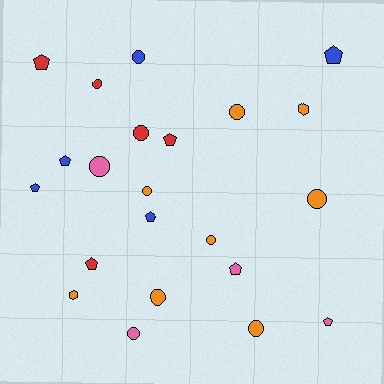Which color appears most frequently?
Orange, with 8 objects.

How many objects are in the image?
There are 22 objects.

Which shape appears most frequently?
Circle, with 11 objects.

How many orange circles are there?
There are 6 orange circles.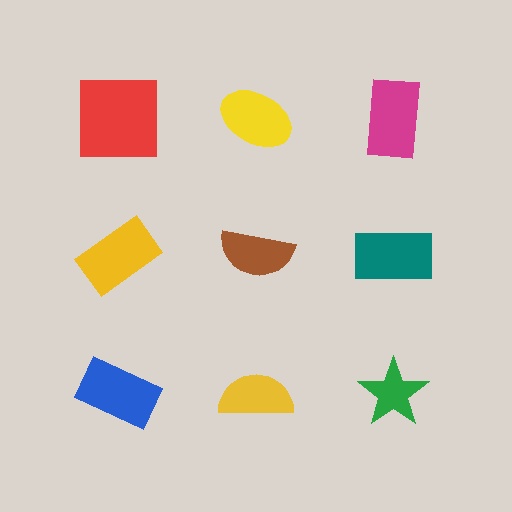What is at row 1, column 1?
A red square.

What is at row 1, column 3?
A magenta rectangle.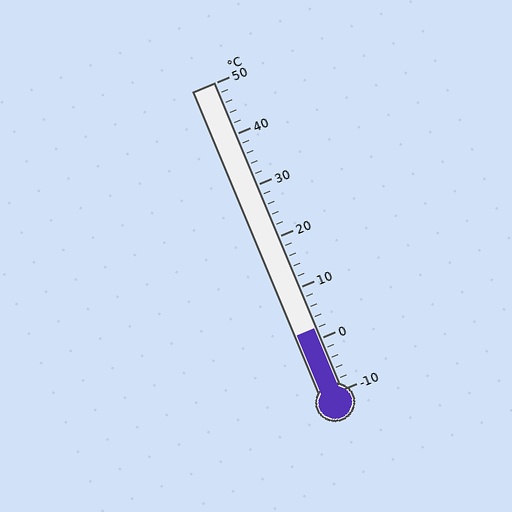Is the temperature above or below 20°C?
The temperature is below 20°C.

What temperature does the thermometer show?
The thermometer shows approximately 2°C.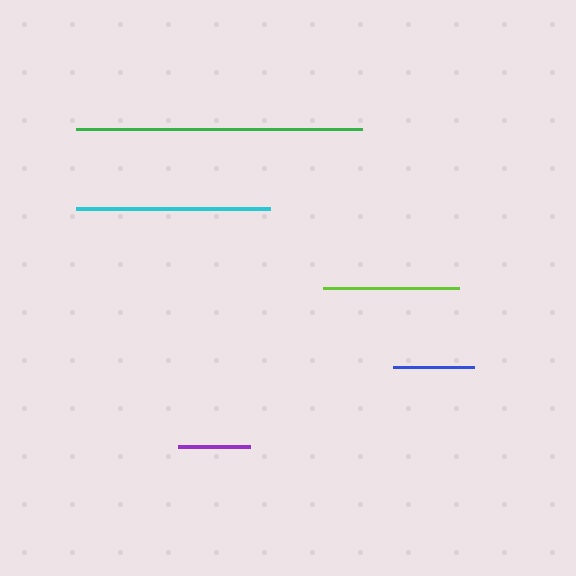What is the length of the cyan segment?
The cyan segment is approximately 194 pixels long.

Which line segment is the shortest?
The purple line is the shortest at approximately 72 pixels.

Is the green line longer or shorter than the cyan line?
The green line is longer than the cyan line.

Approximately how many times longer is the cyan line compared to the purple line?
The cyan line is approximately 2.7 times the length of the purple line.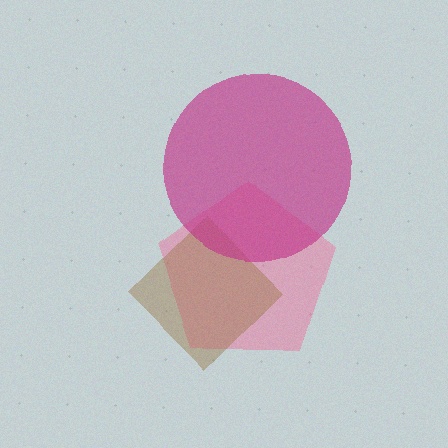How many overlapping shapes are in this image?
There are 3 overlapping shapes in the image.